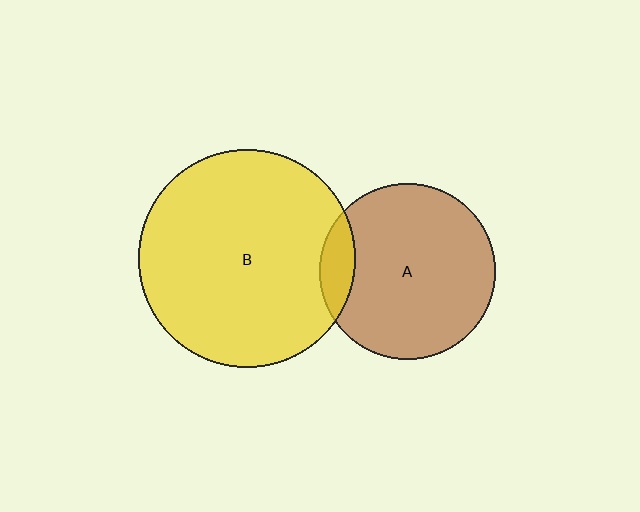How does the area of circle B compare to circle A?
Approximately 1.5 times.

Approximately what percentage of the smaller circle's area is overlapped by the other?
Approximately 10%.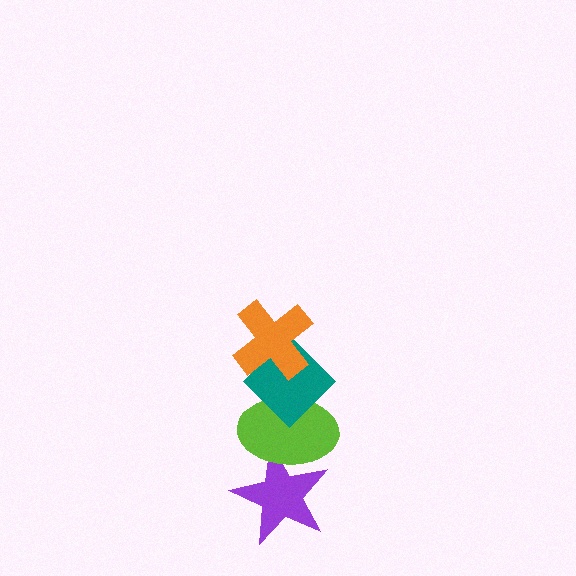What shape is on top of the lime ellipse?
The teal diamond is on top of the lime ellipse.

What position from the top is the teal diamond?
The teal diamond is 2nd from the top.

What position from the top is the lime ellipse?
The lime ellipse is 3rd from the top.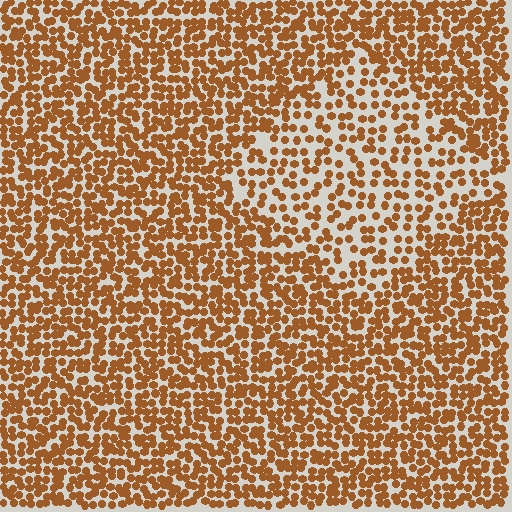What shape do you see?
I see a diamond.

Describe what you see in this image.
The image contains small brown elements arranged at two different densities. A diamond-shaped region is visible where the elements are less densely packed than the surrounding area.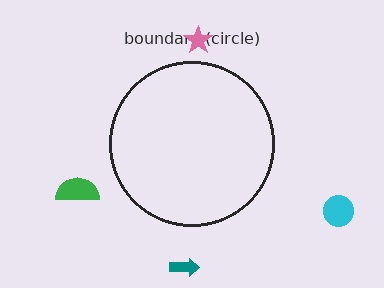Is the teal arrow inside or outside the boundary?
Outside.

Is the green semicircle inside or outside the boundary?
Outside.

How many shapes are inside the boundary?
0 inside, 4 outside.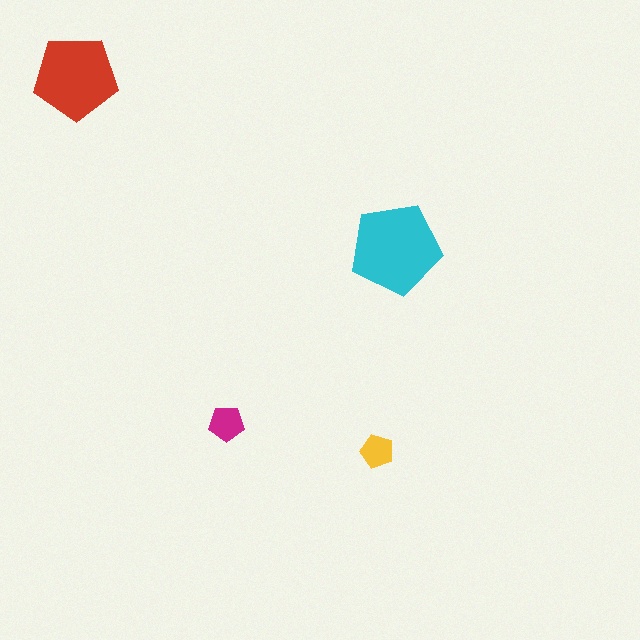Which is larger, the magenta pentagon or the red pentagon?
The red one.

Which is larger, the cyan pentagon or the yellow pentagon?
The cyan one.